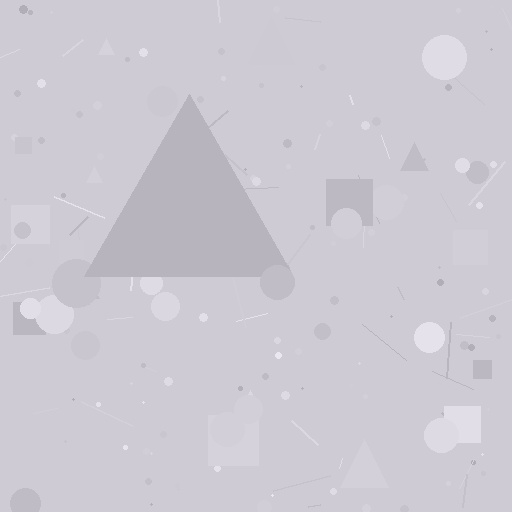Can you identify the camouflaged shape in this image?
The camouflaged shape is a triangle.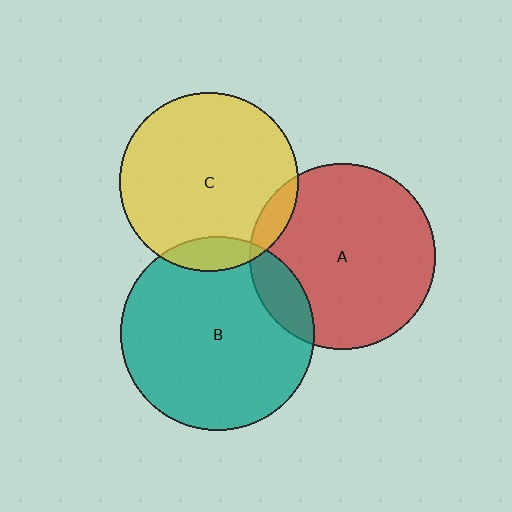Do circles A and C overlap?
Yes.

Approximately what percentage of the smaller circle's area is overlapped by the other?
Approximately 10%.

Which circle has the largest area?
Circle B (teal).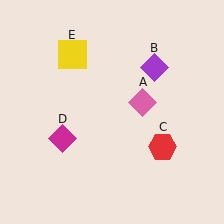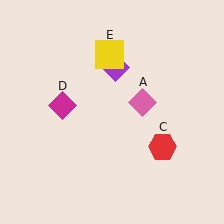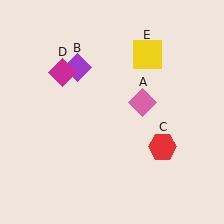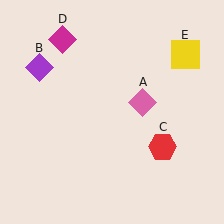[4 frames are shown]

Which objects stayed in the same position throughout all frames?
Pink diamond (object A) and red hexagon (object C) remained stationary.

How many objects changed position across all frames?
3 objects changed position: purple diamond (object B), magenta diamond (object D), yellow square (object E).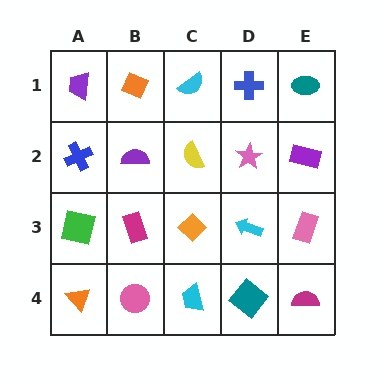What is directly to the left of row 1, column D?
A cyan semicircle.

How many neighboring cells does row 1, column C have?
3.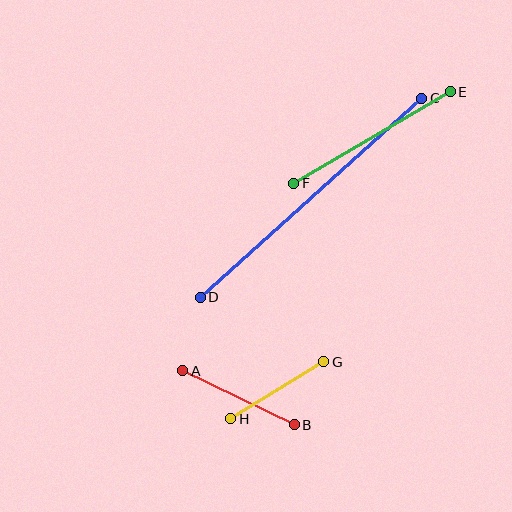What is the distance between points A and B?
The distance is approximately 124 pixels.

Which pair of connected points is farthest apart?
Points C and D are farthest apart.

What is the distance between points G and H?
The distance is approximately 109 pixels.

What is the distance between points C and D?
The distance is approximately 298 pixels.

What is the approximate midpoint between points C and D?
The midpoint is at approximately (311, 198) pixels.